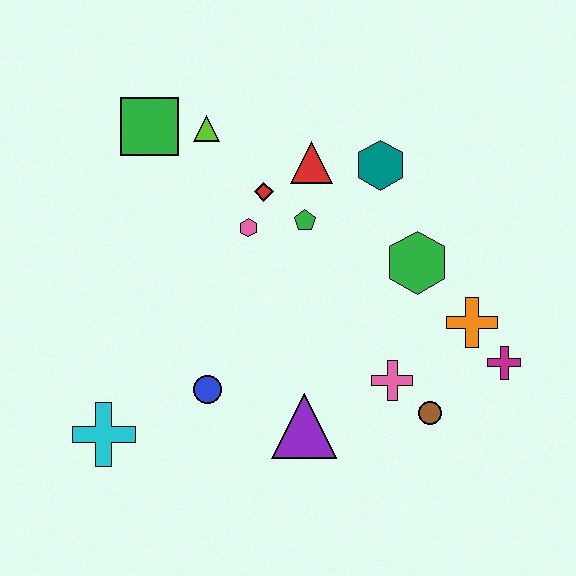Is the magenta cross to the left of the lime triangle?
No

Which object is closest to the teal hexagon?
The red triangle is closest to the teal hexagon.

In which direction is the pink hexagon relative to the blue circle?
The pink hexagon is above the blue circle.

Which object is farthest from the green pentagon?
The cyan cross is farthest from the green pentagon.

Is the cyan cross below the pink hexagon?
Yes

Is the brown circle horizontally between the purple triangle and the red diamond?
No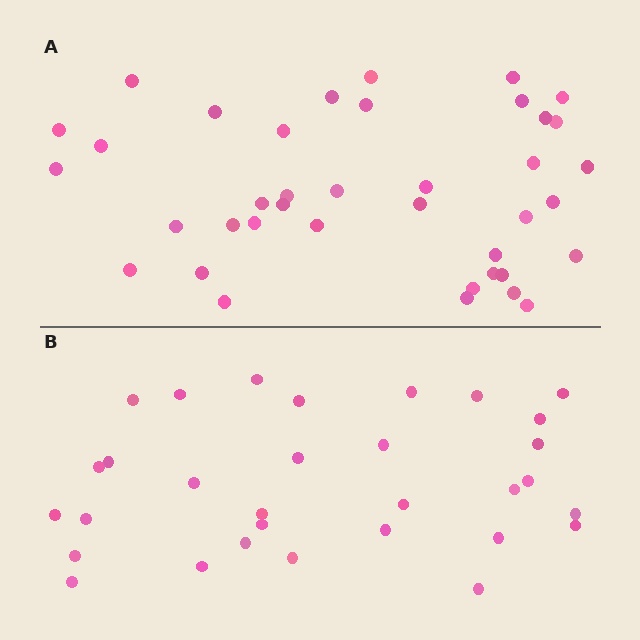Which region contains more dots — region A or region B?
Region A (the top region) has more dots.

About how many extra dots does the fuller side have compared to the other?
Region A has roughly 8 or so more dots than region B.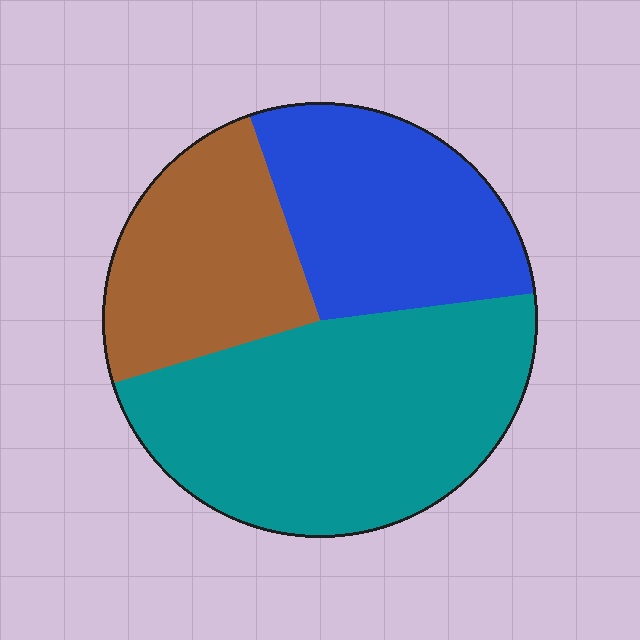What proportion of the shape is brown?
Brown takes up less than a quarter of the shape.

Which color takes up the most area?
Teal, at roughly 45%.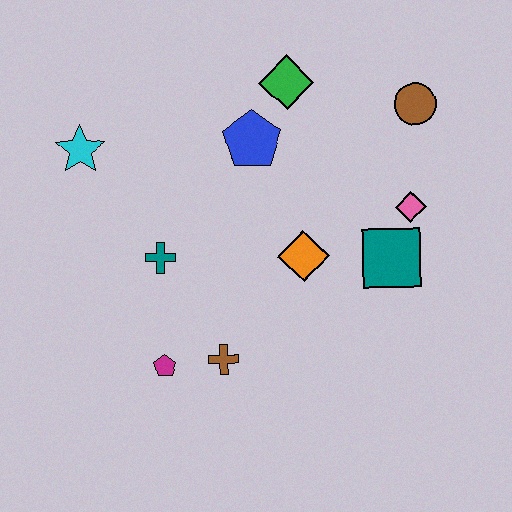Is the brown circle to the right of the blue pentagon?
Yes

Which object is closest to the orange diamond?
The teal square is closest to the orange diamond.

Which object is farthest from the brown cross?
The brown circle is farthest from the brown cross.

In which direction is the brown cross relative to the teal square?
The brown cross is to the left of the teal square.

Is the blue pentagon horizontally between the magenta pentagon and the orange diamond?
Yes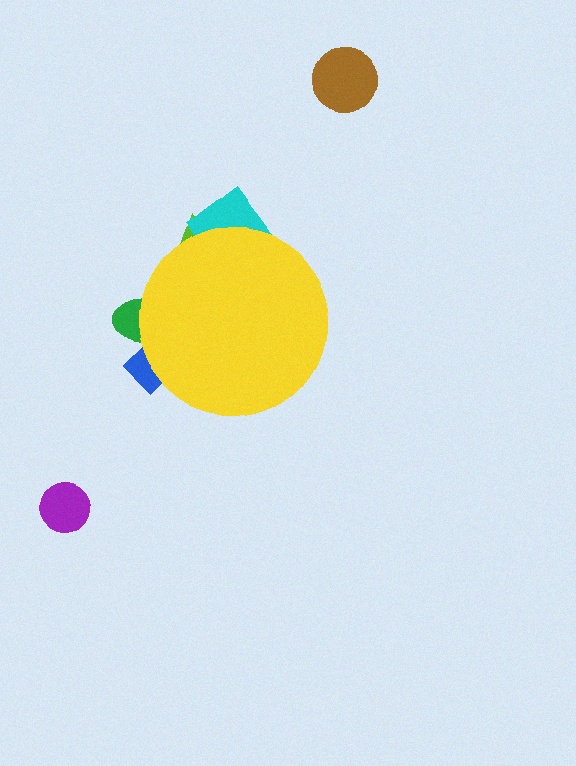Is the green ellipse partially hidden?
Yes, the green ellipse is partially hidden behind the yellow circle.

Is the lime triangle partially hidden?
Yes, the lime triangle is partially hidden behind the yellow circle.